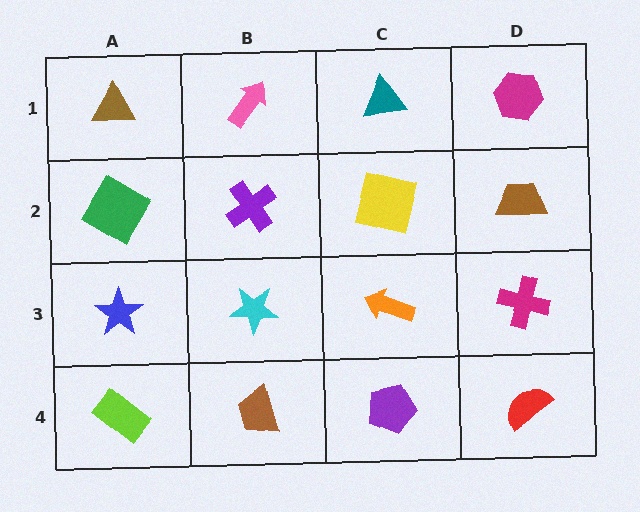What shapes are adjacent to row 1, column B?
A purple cross (row 2, column B), a brown triangle (row 1, column A), a teal triangle (row 1, column C).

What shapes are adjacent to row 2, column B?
A pink arrow (row 1, column B), a cyan star (row 3, column B), a green diamond (row 2, column A), a yellow square (row 2, column C).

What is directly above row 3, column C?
A yellow square.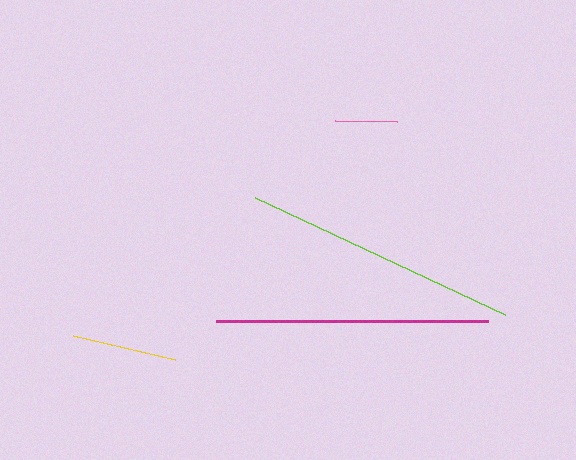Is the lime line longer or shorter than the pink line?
The lime line is longer than the pink line.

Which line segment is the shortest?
The pink line is the shortest at approximately 62 pixels.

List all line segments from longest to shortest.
From longest to shortest: lime, magenta, yellow, pink.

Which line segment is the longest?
The lime line is the longest at approximately 276 pixels.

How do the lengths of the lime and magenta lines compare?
The lime and magenta lines are approximately the same length.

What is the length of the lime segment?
The lime segment is approximately 276 pixels long.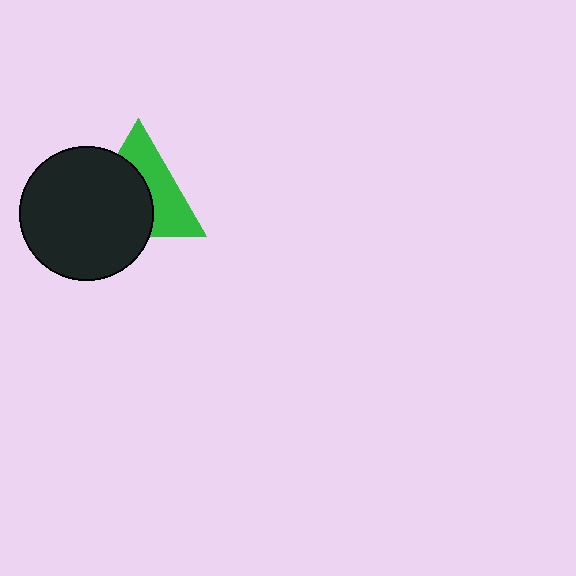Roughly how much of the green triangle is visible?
About half of it is visible (roughly 47%).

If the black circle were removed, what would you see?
You would see the complete green triangle.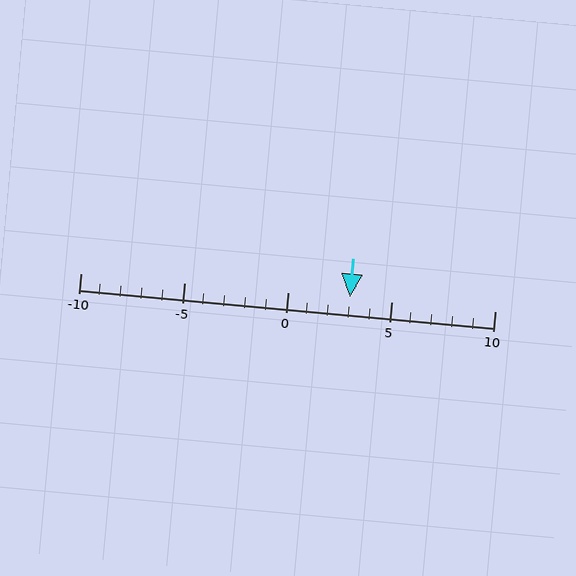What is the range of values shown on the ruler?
The ruler shows values from -10 to 10.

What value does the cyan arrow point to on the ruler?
The cyan arrow points to approximately 3.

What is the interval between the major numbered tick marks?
The major tick marks are spaced 5 units apart.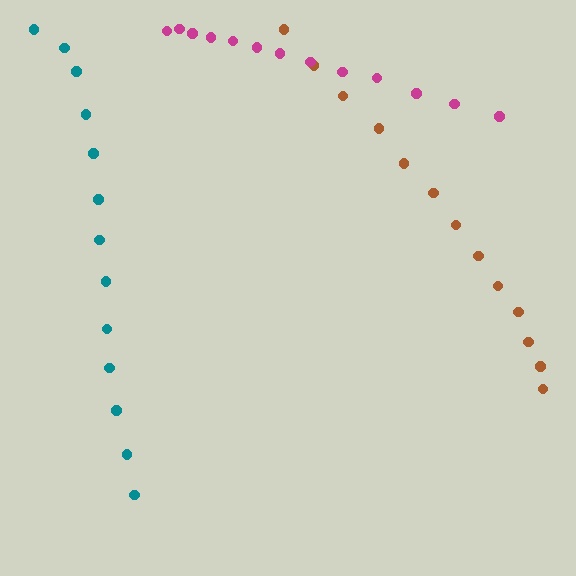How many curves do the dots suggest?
There are 3 distinct paths.